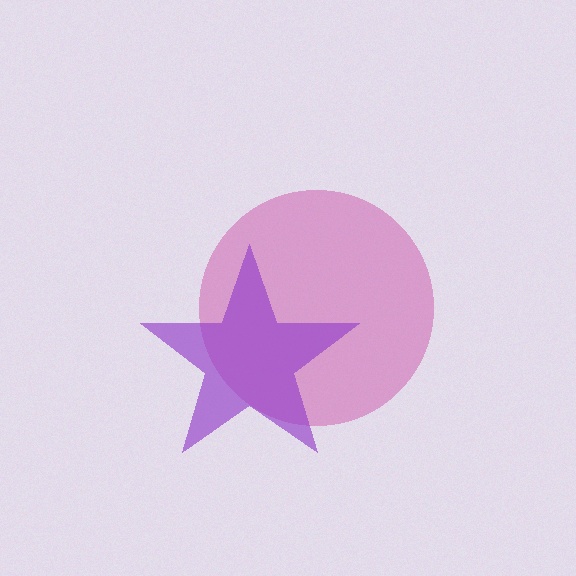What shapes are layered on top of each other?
The layered shapes are: a magenta circle, a purple star.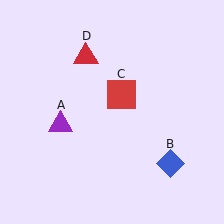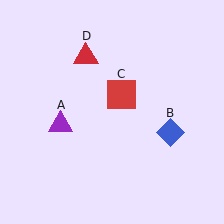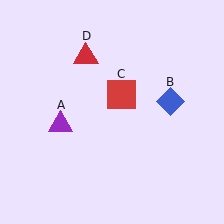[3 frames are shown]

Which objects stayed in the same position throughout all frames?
Purple triangle (object A) and red square (object C) and red triangle (object D) remained stationary.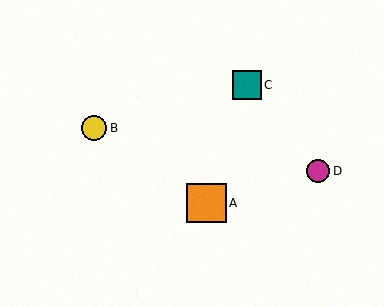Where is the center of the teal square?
The center of the teal square is at (247, 85).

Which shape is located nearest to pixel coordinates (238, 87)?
The teal square (labeled C) at (247, 85) is nearest to that location.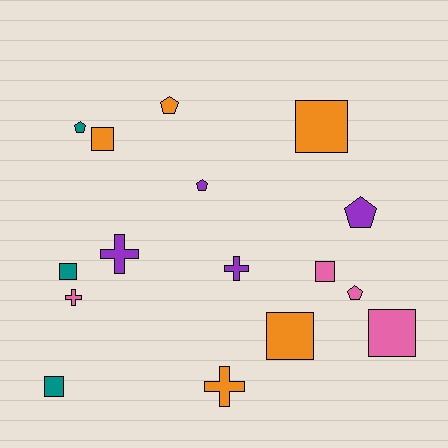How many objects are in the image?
There are 16 objects.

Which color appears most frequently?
Orange, with 5 objects.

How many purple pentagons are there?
There are 2 purple pentagons.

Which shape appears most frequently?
Square, with 7 objects.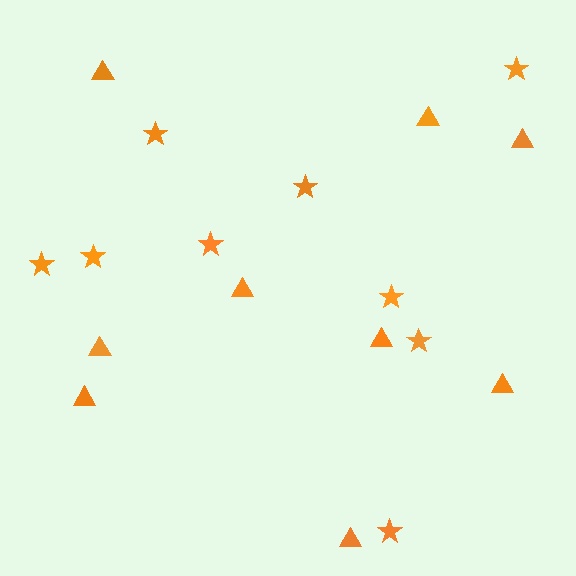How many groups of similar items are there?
There are 2 groups: one group of triangles (9) and one group of stars (9).